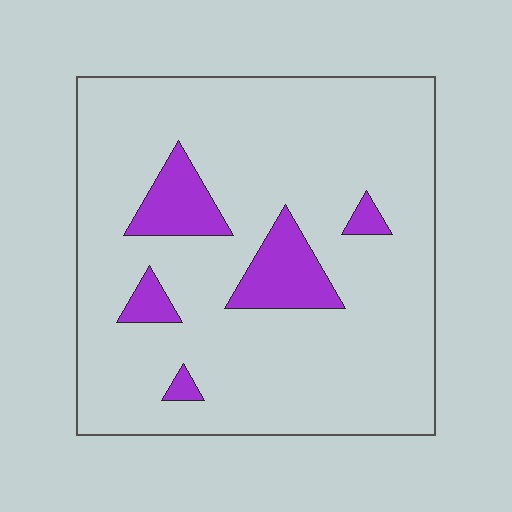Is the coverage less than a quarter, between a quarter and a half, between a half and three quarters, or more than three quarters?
Less than a quarter.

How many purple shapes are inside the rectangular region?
5.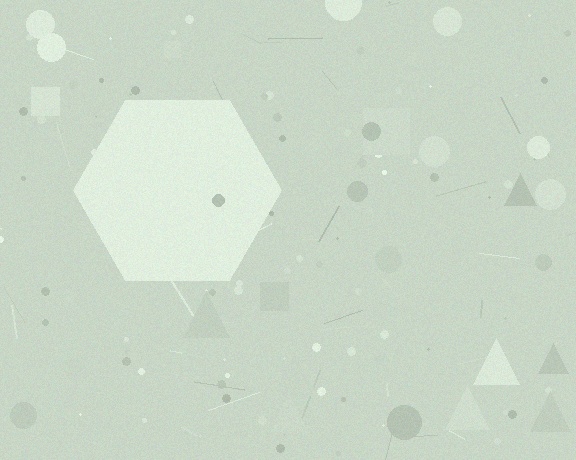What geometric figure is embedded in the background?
A hexagon is embedded in the background.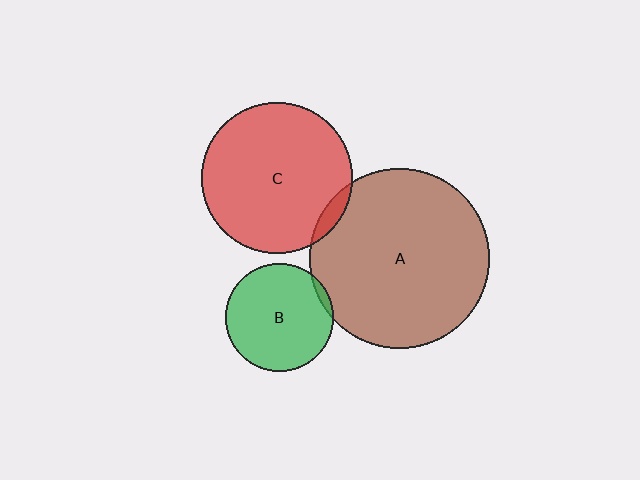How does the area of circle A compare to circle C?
Approximately 1.4 times.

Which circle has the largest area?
Circle A (brown).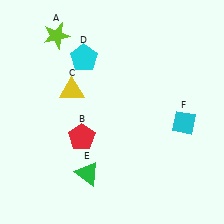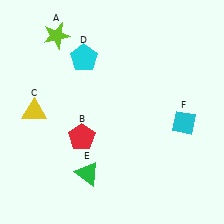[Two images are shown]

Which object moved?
The yellow triangle (C) moved left.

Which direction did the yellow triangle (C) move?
The yellow triangle (C) moved left.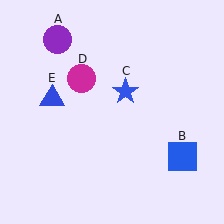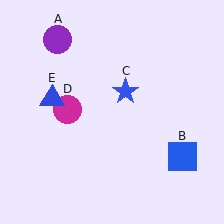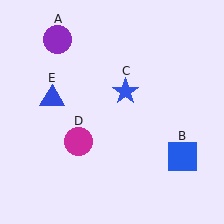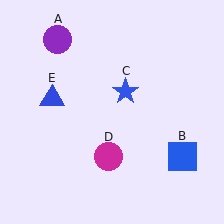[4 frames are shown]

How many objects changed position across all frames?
1 object changed position: magenta circle (object D).